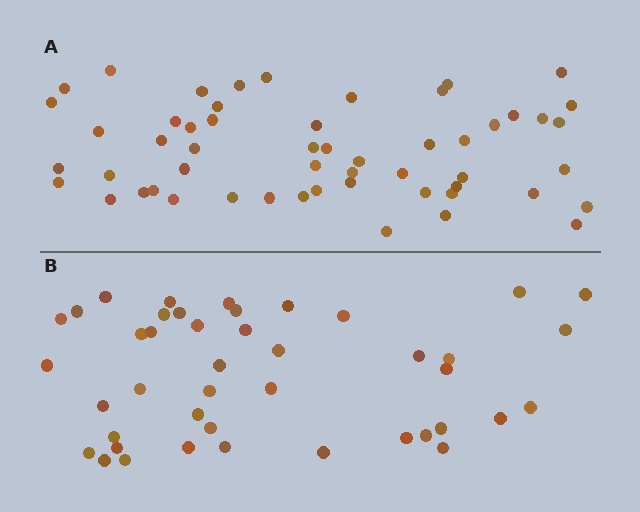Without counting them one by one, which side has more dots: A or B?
Region A (the top region) has more dots.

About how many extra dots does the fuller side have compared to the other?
Region A has roughly 12 or so more dots than region B.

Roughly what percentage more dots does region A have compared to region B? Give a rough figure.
About 25% more.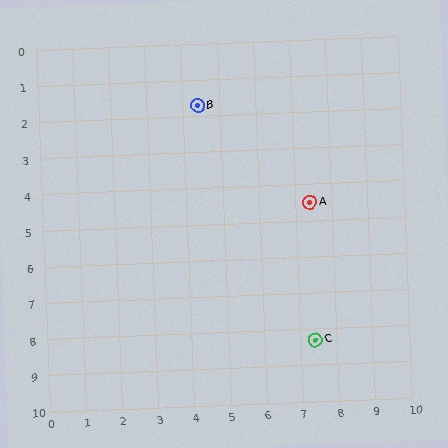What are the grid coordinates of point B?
Point B is at approximately (4.4, 1.7).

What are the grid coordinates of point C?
Point C is at approximately (7.4, 8.3).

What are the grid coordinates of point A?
Point A is at approximately (7.4, 4.5).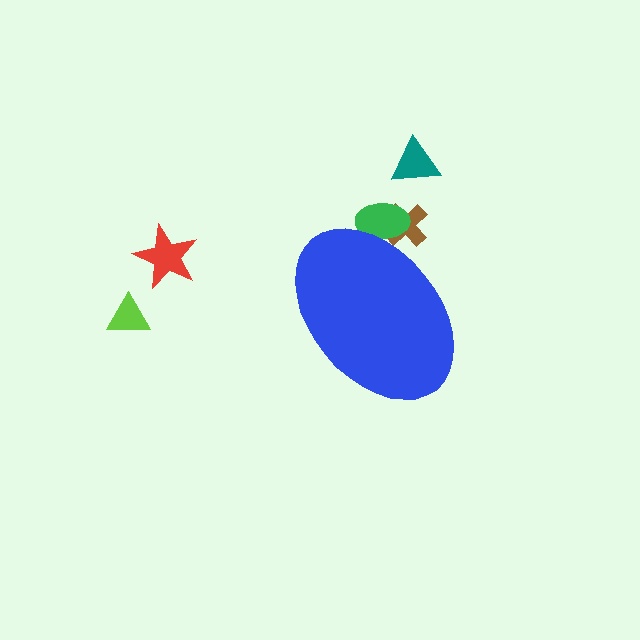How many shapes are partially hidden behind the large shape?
2 shapes are partially hidden.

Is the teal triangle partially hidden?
No, the teal triangle is fully visible.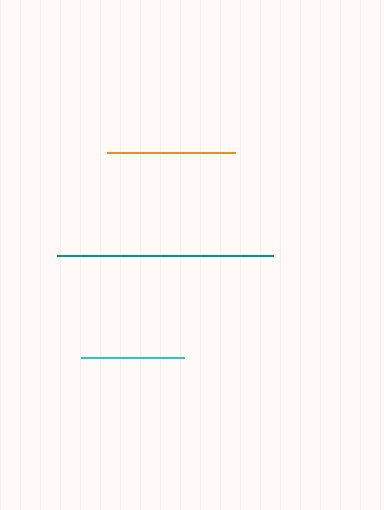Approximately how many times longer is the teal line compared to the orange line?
The teal line is approximately 1.7 times the length of the orange line.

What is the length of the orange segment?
The orange segment is approximately 127 pixels long.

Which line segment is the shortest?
The cyan line is the shortest at approximately 102 pixels.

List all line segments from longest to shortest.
From longest to shortest: teal, orange, cyan.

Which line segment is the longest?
The teal line is the longest at approximately 216 pixels.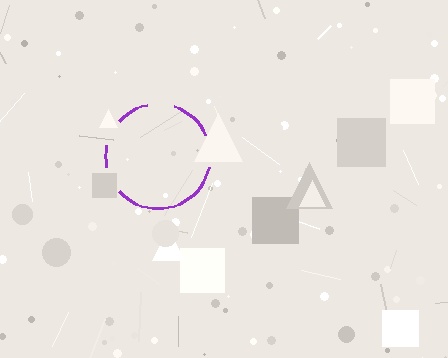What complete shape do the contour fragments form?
The contour fragments form a circle.